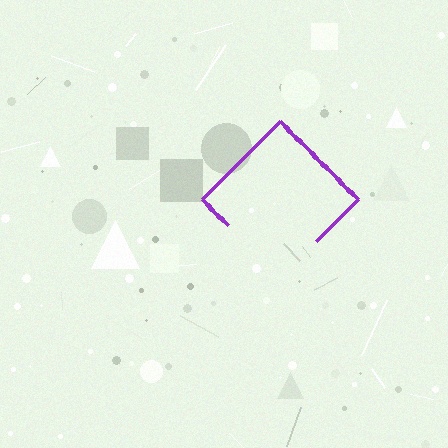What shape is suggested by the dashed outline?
The dashed outline suggests a diamond.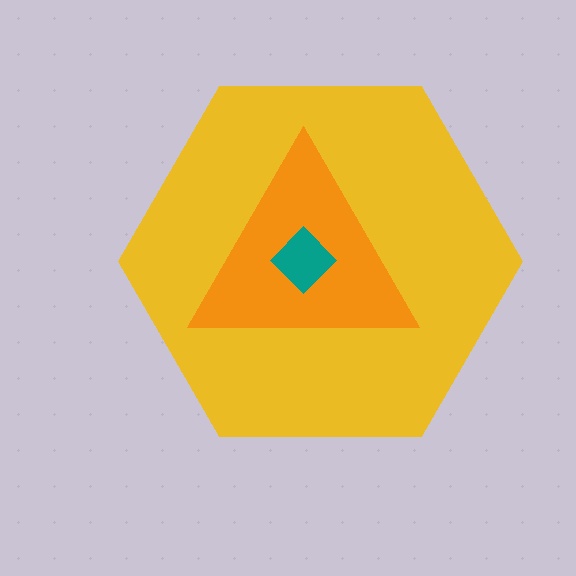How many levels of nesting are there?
3.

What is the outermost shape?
The yellow hexagon.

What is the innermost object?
The teal diamond.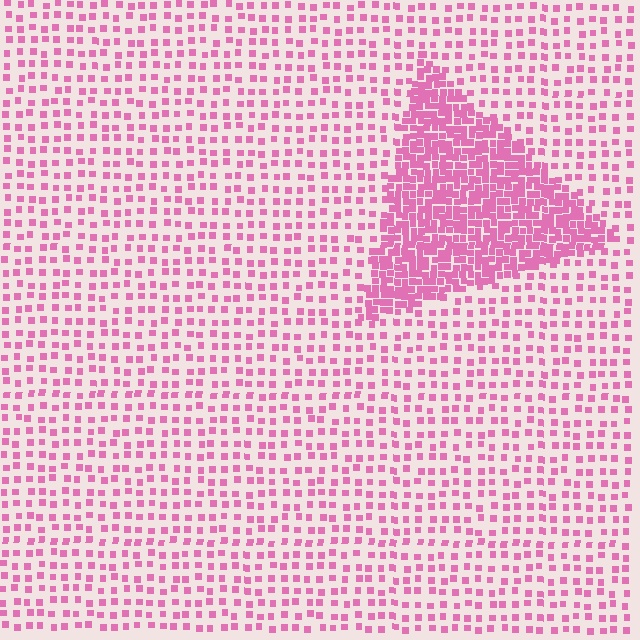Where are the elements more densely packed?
The elements are more densely packed inside the triangle boundary.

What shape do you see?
I see a triangle.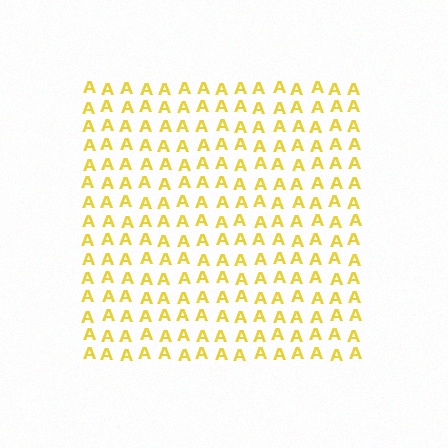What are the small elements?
The small elements are letter A's.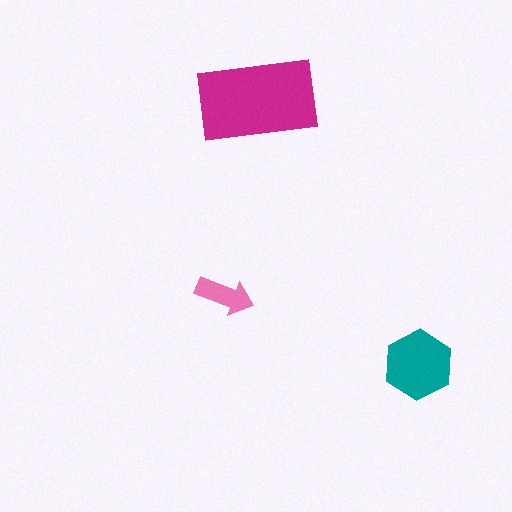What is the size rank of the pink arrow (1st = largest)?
3rd.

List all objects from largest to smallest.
The magenta rectangle, the teal hexagon, the pink arrow.